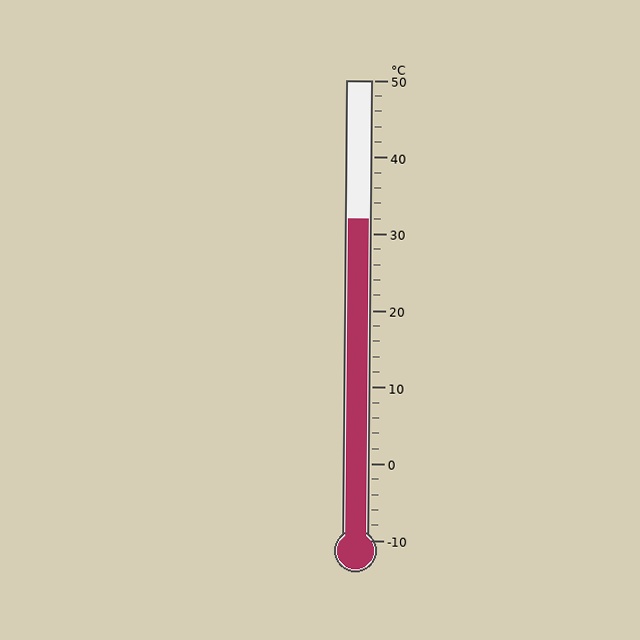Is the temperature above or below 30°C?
The temperature is above 30°C.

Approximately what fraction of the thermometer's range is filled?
The thermometer is filled to approximately 70% of its range.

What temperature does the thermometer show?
The thermometer shows approximately 32°C.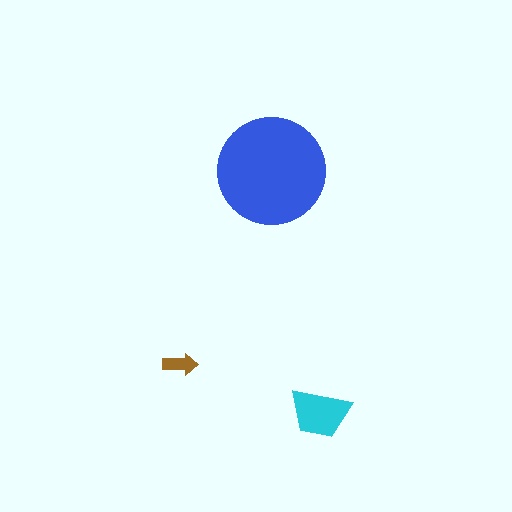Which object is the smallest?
The brown arrow.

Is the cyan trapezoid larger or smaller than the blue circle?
Smaller.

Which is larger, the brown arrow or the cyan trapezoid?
The cyan trapezoid.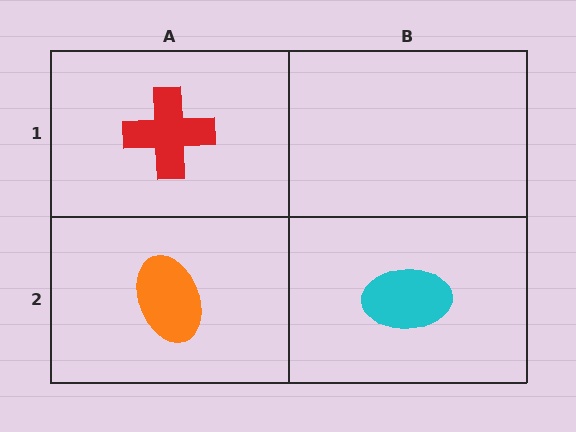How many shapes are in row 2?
2 shapes.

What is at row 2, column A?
An orange ellipse.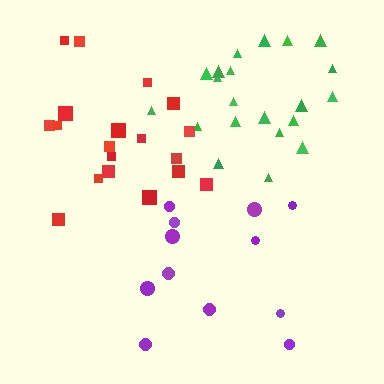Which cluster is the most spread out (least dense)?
Purple.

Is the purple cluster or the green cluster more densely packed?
Green.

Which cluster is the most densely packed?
Red.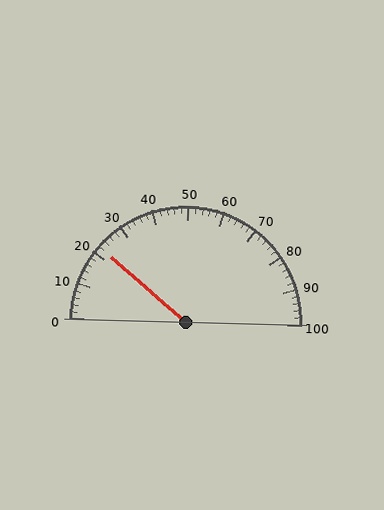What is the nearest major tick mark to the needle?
The nearest major tick mark is 20.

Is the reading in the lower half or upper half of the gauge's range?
The reading is in the lower half of the range (0 to 100).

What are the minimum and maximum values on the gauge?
The gauge ranges from 0 to 100.